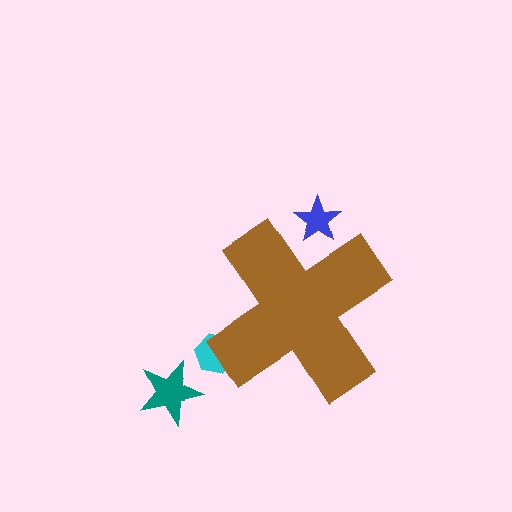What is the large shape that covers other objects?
A brown cross.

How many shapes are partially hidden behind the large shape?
2 shapes are partially hidden.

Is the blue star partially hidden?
Yes, the blue star is partially hidden behind the brown cross.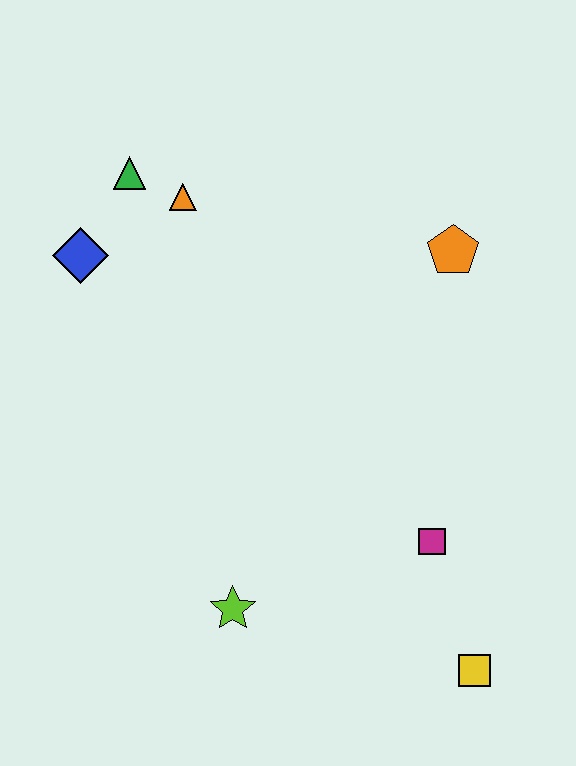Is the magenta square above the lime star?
Yes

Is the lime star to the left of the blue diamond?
No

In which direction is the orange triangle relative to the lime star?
The orange triangle is above the lime star.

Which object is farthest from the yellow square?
The green triangle is farthest from the yellow square.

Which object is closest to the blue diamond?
The green triangle is closest to the blue diamond.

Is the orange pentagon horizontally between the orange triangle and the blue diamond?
No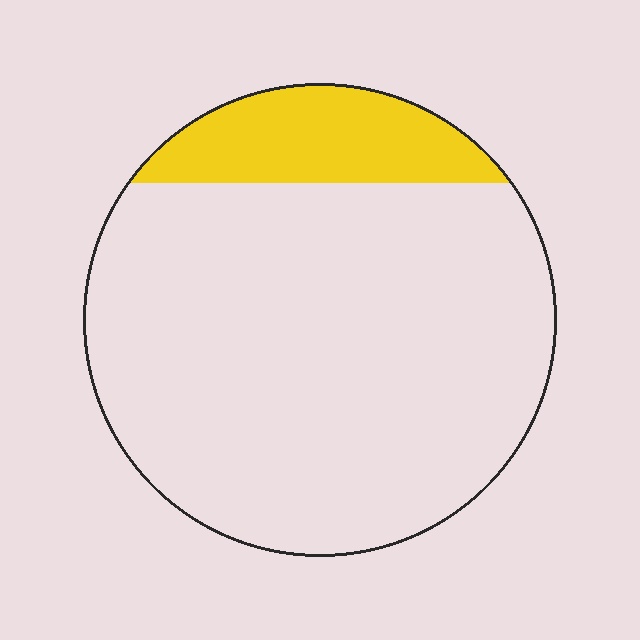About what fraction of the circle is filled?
About one sixth (1/6).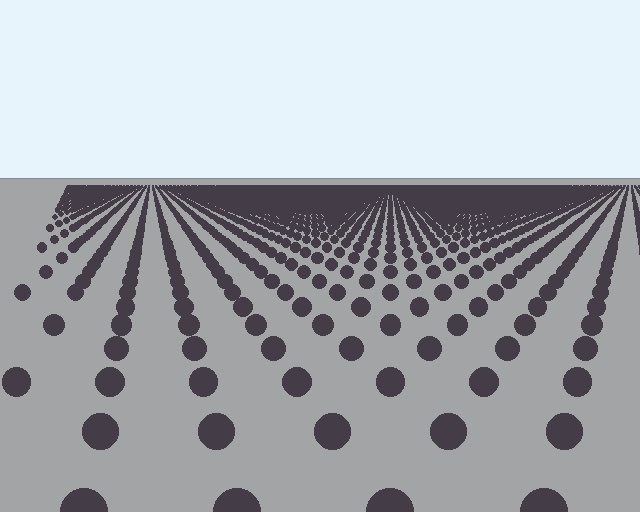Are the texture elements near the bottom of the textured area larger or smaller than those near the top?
Larger. Near the bottom, elements are closer to the viewer and appear at a bigger on-screen size.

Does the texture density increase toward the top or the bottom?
Density increases toward the top.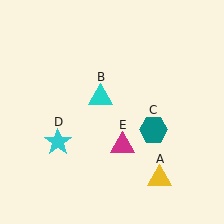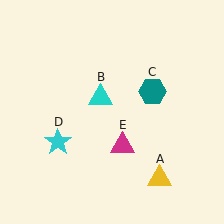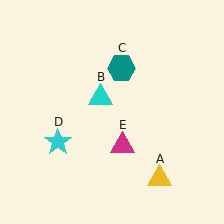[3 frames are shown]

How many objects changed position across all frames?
1 object changed position: teal hexagon (object C).